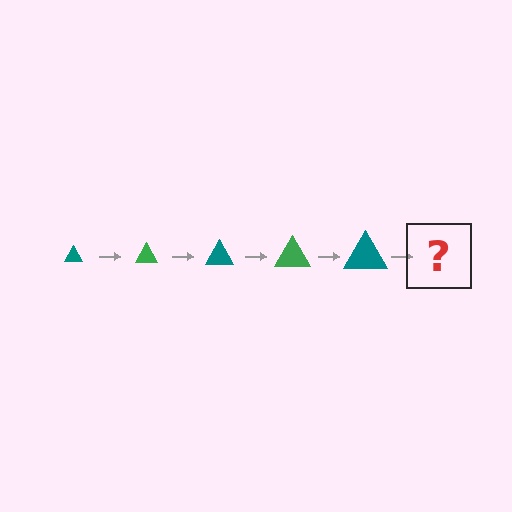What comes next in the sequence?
The next element should be a green triangle, larger than the previous one.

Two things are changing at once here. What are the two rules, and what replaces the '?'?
The two rules are that the triangle grows larger each step and the color cycles through teal and green. The '?' should be a green triangle, larger than the previous one.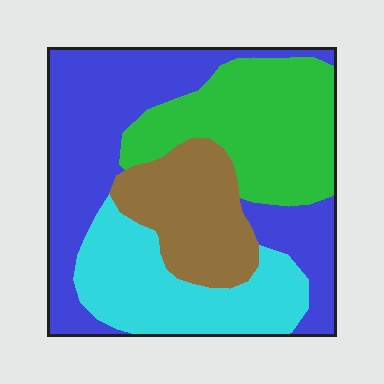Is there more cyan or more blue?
Blue.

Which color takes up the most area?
Blue, at roughly 35%.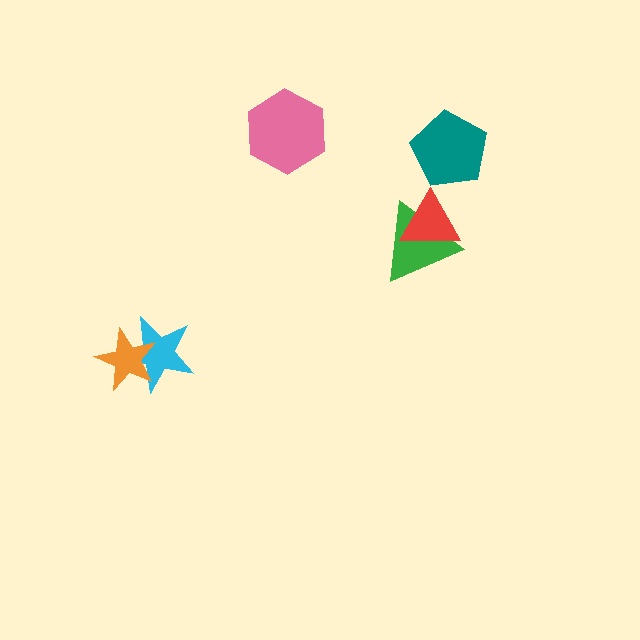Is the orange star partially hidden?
No, no other shape covers it.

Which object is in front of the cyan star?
The orange star is in front of the cyan star.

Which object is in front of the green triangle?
The red triangle is in front of the green triangle.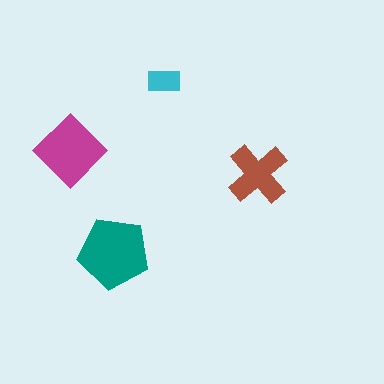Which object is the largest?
The teal pentagon.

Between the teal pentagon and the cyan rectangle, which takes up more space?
The teal pentagon.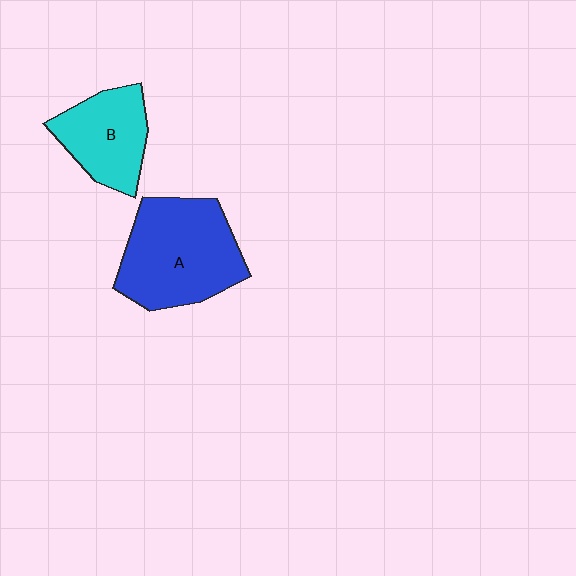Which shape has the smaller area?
Shape B (cyan).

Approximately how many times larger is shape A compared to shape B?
Approximately 1.5 times.